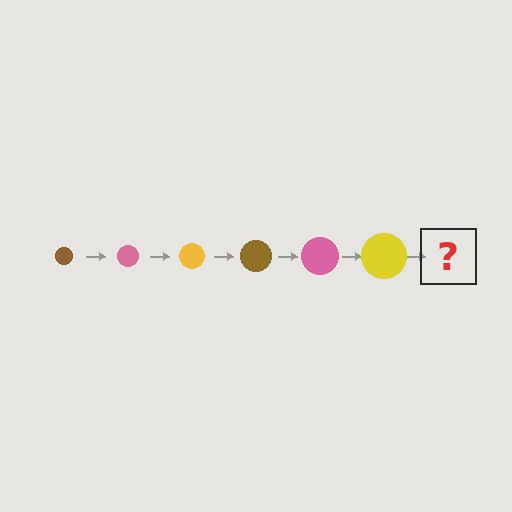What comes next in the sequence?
The next element should be a brown circle, larger than the previous one.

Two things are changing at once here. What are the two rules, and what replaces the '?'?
The two rules are that the circle grows larger each step and the color cycles through brown, pink, and yellow. The '?' should be a brown circle, larger than the previous one.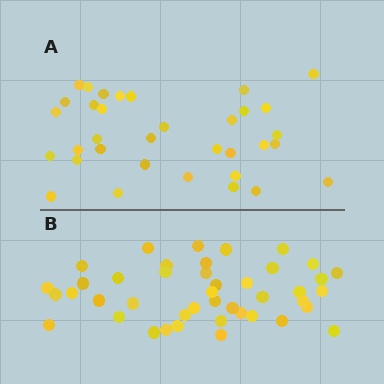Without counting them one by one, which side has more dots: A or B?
Region B (the bottom region) has more dots.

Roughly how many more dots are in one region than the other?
Region B has roughly 8 or so more dots than region A.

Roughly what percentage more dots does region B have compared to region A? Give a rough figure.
About 25% more.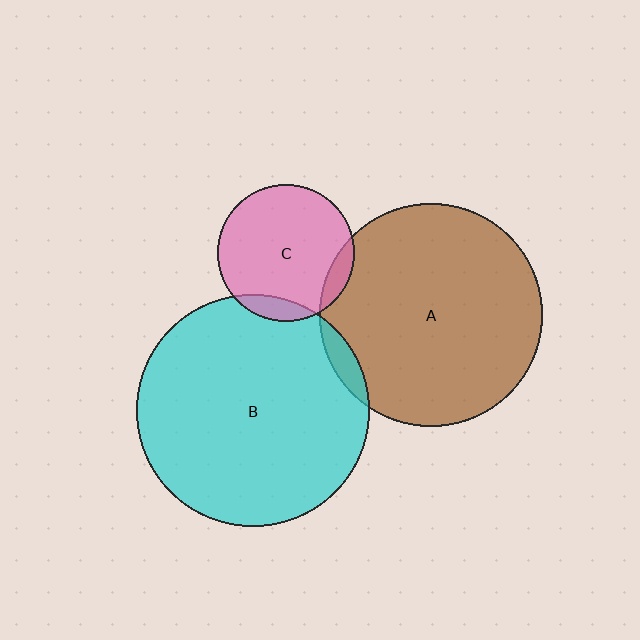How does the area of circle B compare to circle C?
Approximately 2.9 times.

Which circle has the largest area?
Circle B (cyan).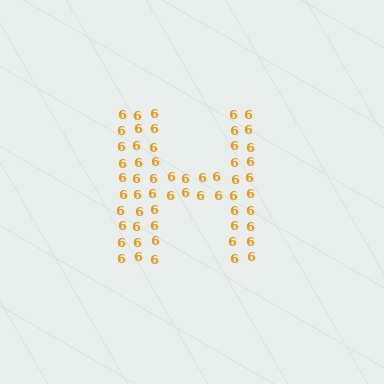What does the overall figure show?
The overall figure shows the letter H.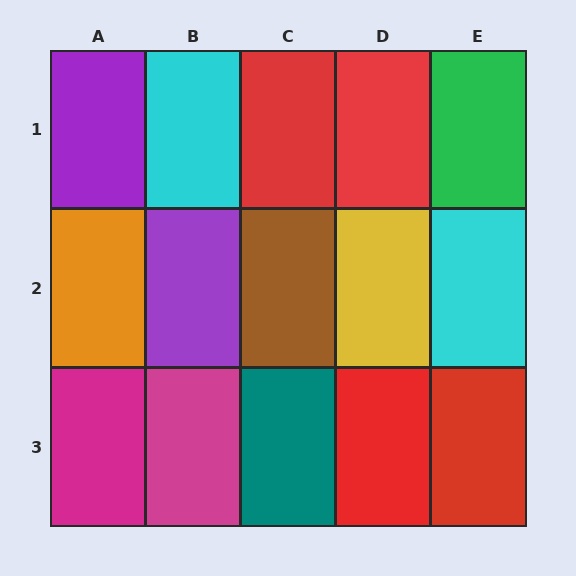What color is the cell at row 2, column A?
Orange.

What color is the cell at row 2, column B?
Purple.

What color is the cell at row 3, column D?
Red.